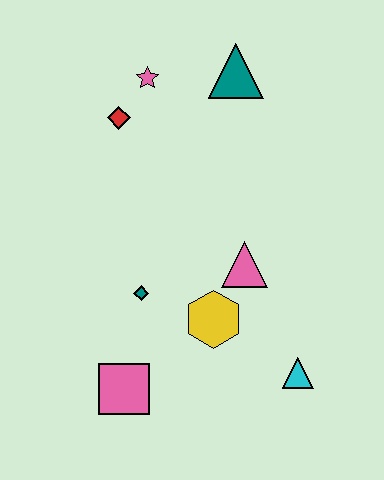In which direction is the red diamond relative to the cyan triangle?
The red diamond is above the cyan triangle.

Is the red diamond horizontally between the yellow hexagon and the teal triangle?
No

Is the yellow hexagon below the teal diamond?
Yes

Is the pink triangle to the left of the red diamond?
No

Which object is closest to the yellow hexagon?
The pink triangle is closest to the yellow hexagon.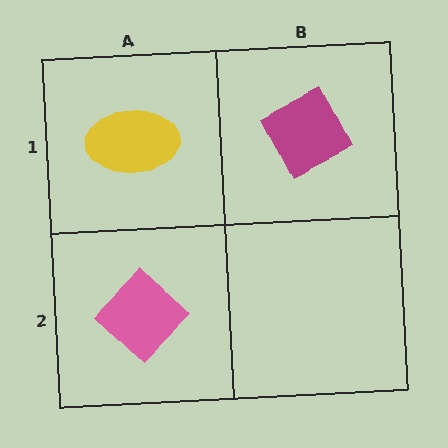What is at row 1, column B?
A magenta diamond.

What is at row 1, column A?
A yellow ellipse.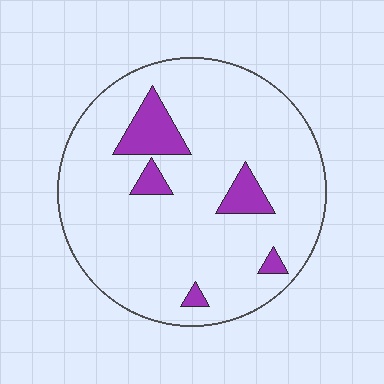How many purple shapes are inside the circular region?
5.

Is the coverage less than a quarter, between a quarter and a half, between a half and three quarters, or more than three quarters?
Less than a quarter.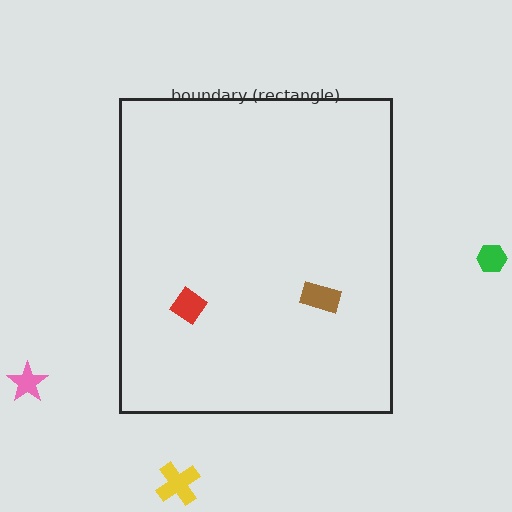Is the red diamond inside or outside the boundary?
Inside.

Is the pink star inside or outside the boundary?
Outside.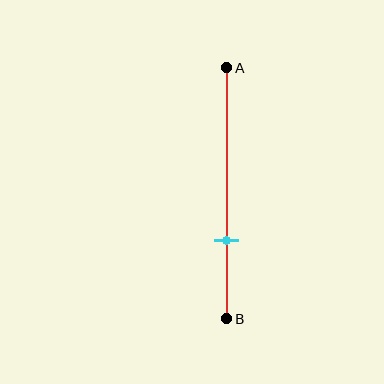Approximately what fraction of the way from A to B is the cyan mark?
The cyan mark is approximately 70% of the way from A to B.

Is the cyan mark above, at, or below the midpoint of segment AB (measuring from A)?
The cyan mark is below the midpoint of segment AB.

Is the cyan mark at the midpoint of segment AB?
No, the mark is at about 70% from A, not at the 50% midpoint.